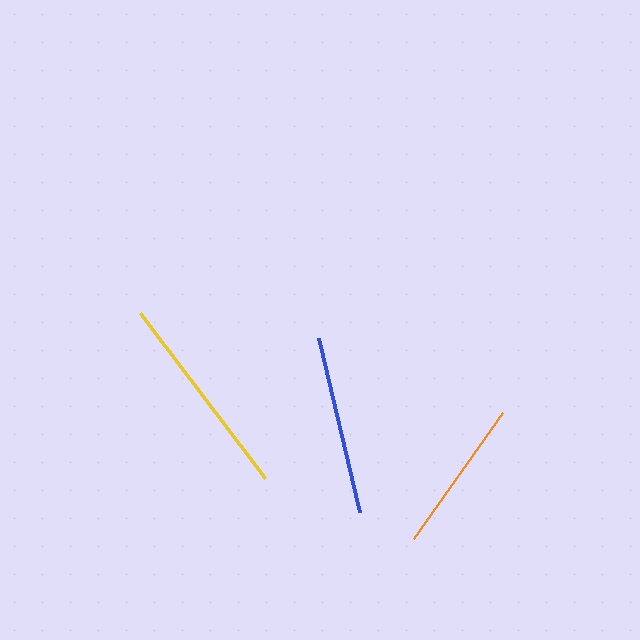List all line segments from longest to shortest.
From longest to shortest: yellow, blue, orange.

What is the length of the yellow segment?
The yellow segment is approximately 207 pixels long.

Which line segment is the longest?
The yellow line is the longest at approximately 207 pixels.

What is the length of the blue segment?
The blue segment is approximately 179 pixels long.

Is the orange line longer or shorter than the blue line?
The blue line is longer than the orange line.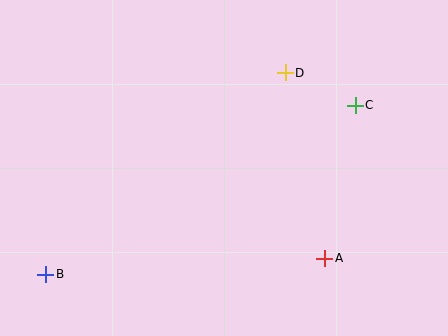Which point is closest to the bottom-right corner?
Point A is closest to the bottom-right corner.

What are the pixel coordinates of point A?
Point A is at (325, 258).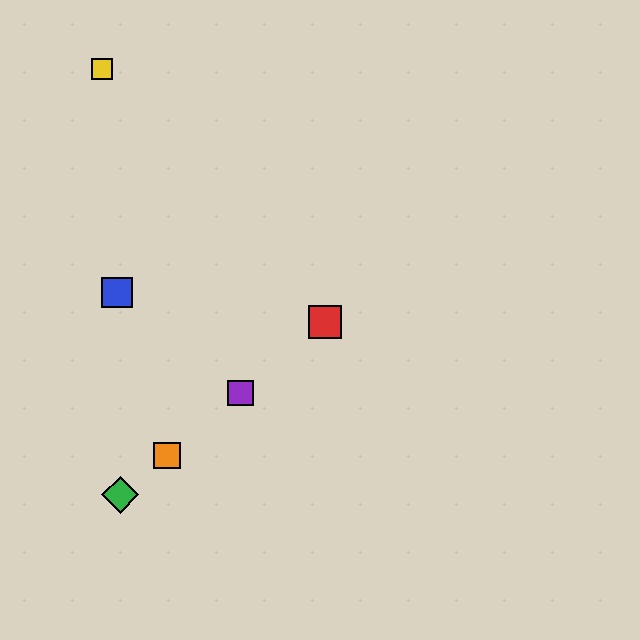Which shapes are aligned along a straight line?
The red square, the green diamond, the purple square, the orange square are aligned along a straight line.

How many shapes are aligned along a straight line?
4 shapes (the red square, the green diamond, the purple square, the orange square) are aligned along a straight line.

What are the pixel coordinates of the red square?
The red square is at (325, 322).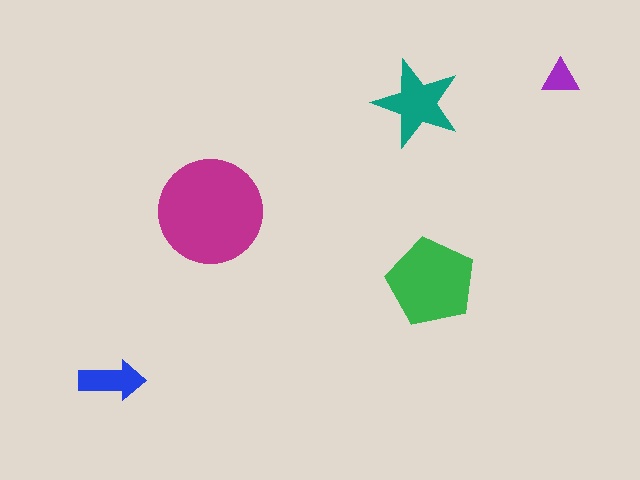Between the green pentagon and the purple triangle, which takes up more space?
The green pentagon.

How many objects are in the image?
There are 5 objects in the image.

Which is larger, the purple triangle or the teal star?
The teal star.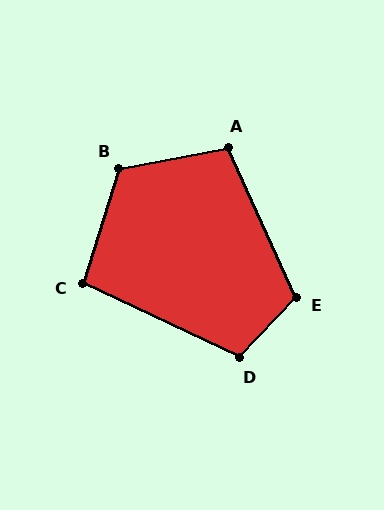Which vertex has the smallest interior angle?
C, at approximately 98 degrees.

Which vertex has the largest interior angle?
B, at approximately 118 degrees.